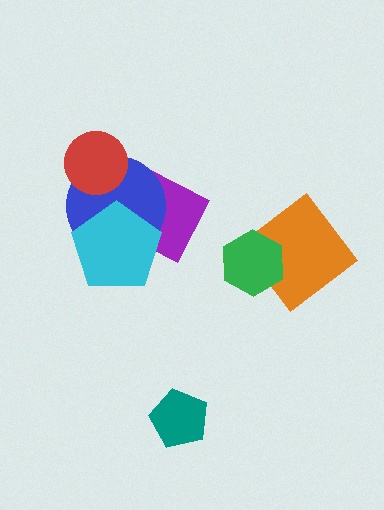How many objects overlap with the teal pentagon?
0 objects overlap with the teal pentagon.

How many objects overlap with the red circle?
1 object overlaps with the red circle.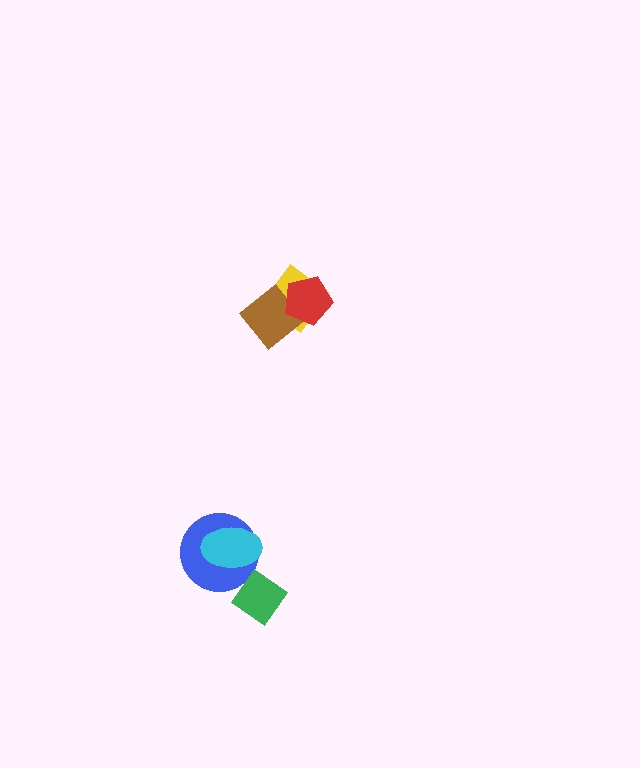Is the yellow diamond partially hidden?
Yes, it is partially covered by another shape.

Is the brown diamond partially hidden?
Yes, it is partially covered by another shape.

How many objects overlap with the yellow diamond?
2 objects overlap with the yellow diamond.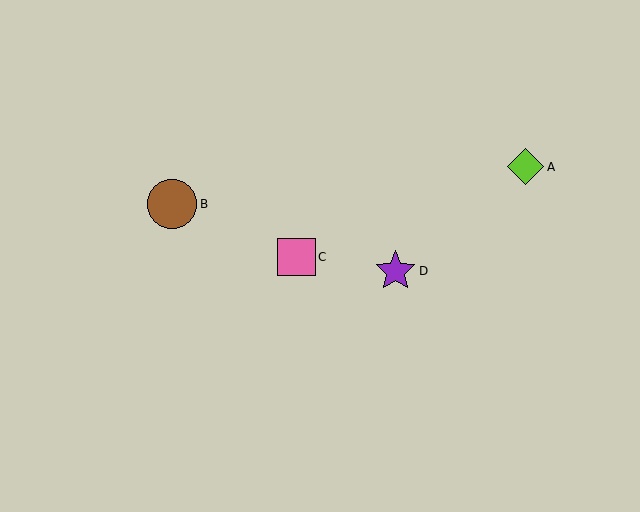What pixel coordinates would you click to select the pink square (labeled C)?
Click at (296, 257) to select the pink square C.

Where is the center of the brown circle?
The center of the brown circle is at (172, 204).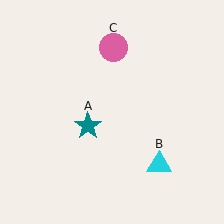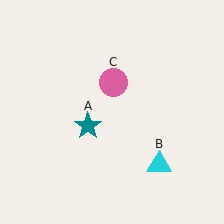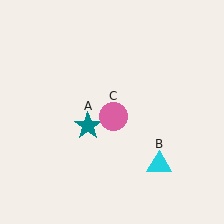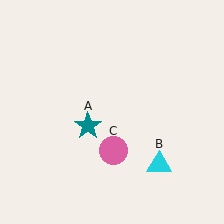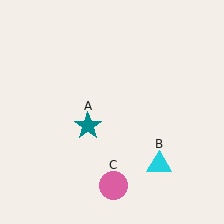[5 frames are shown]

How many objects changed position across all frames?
1 object changed position: pink circle (object C).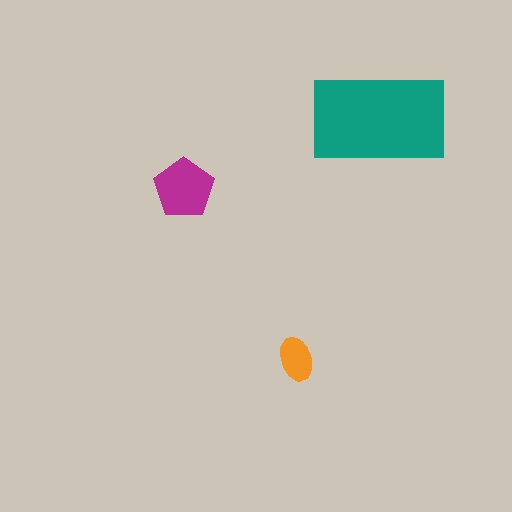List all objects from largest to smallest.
The teal rectangle, the magenta pentagon, the orange ellipse.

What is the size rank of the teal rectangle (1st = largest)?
1st.